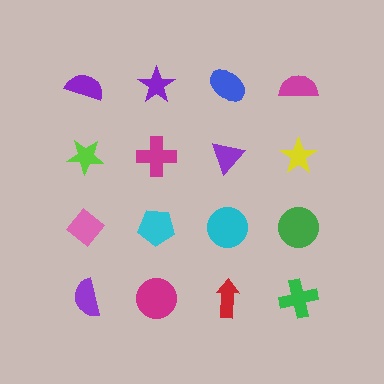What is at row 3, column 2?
A cyan pentagon.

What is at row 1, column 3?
A blue ellipse.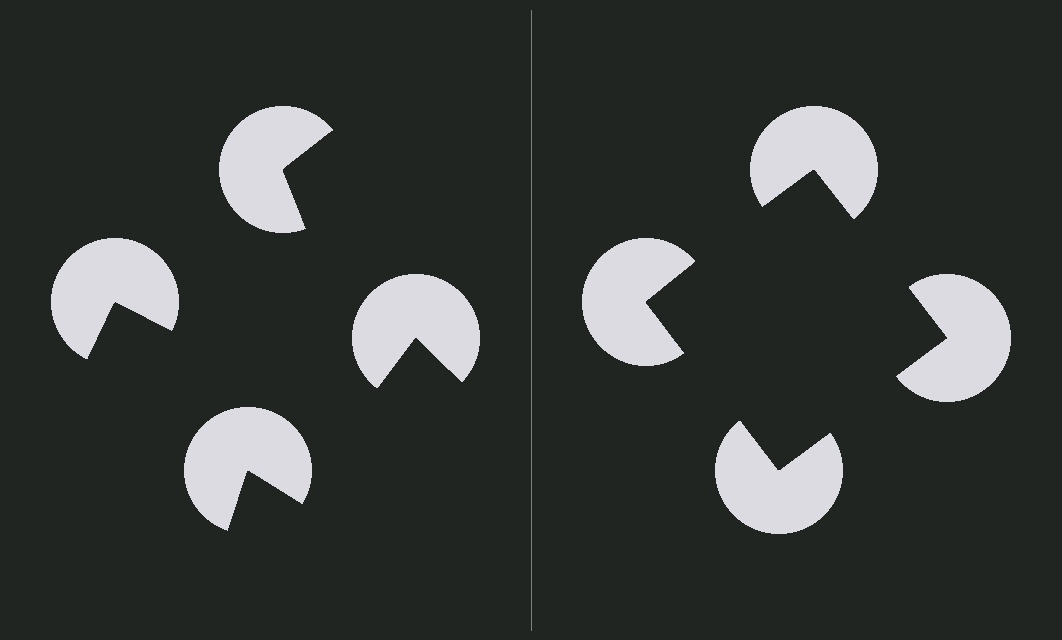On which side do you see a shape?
An illusory square appears on the right side. On the left side the wedge cuts are rotated, so no coherent shape forms.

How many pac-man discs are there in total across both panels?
8 — 4 on each side.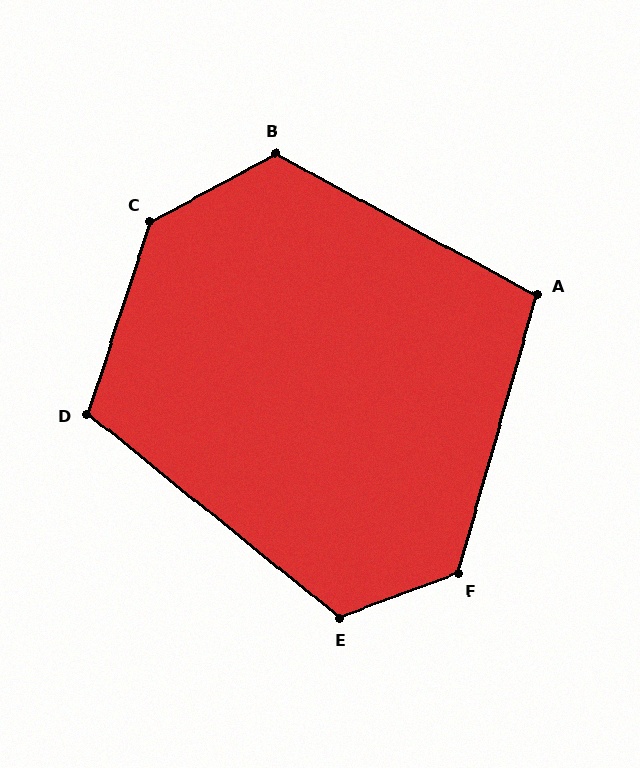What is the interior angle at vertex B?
Approximately 123 degrees (obtuse).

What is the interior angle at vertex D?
Approximately 111 degrees (obtuse).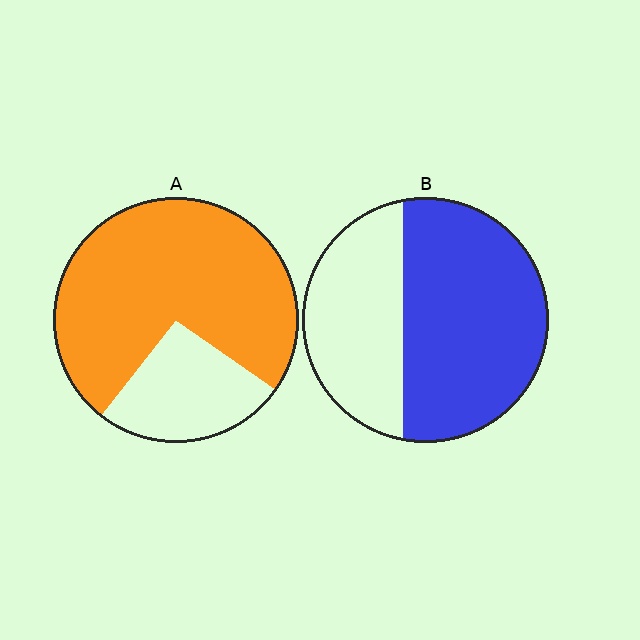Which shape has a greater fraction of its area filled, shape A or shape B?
Shape A.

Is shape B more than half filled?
Yes.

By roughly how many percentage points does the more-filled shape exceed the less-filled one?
By roughly 15 percentage points (A over B).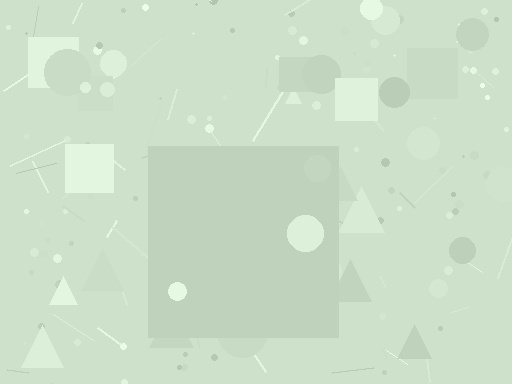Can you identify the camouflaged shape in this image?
The camouflaged shape is a square.